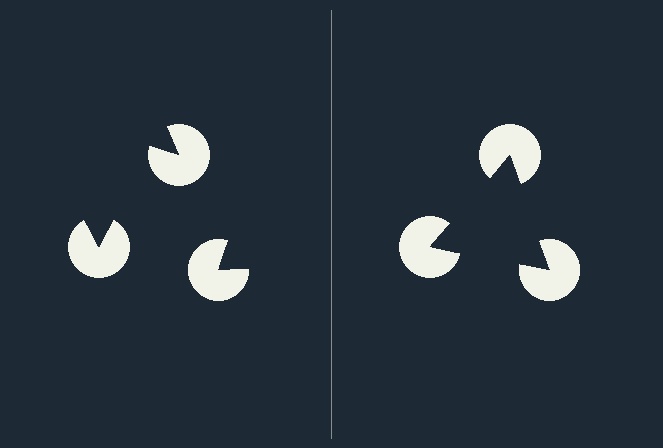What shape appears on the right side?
An illusory triangle.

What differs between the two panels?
The pac-man discs are positioned identically on both sides; only the wedge orientations differ. On the right they align to a triangle; on the left they are misaligned.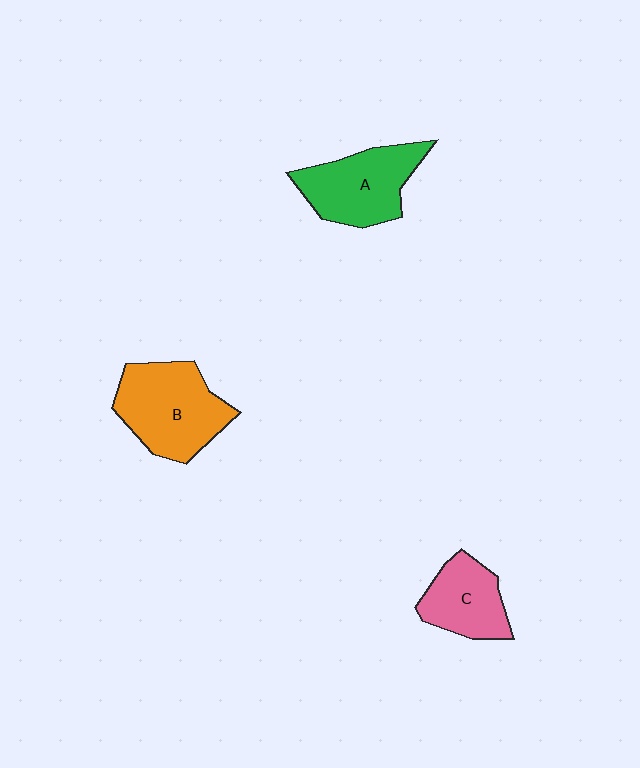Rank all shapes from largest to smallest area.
From largest to smallest: B (orange), A (green), C (pink).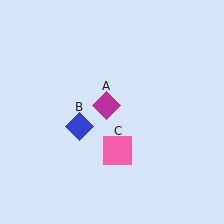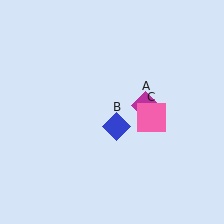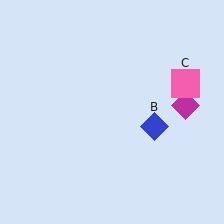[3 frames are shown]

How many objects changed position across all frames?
3 objects changed position: magenta diamond (object A), blue diamond (object B), pink square (object C).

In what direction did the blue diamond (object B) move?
The blue diamond (object B) moved right.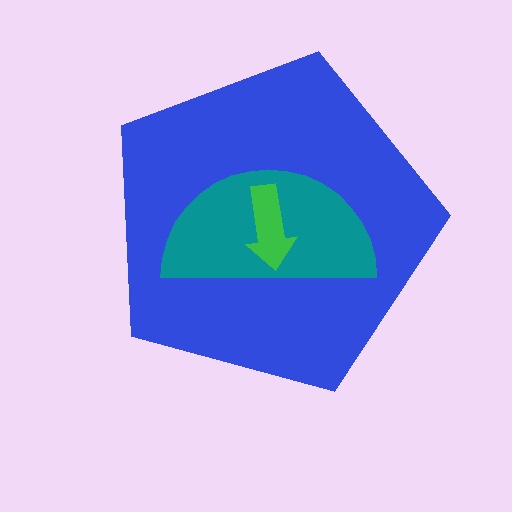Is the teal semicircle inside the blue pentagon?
Yes.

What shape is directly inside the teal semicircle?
The green arrow.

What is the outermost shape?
The blue pentagon.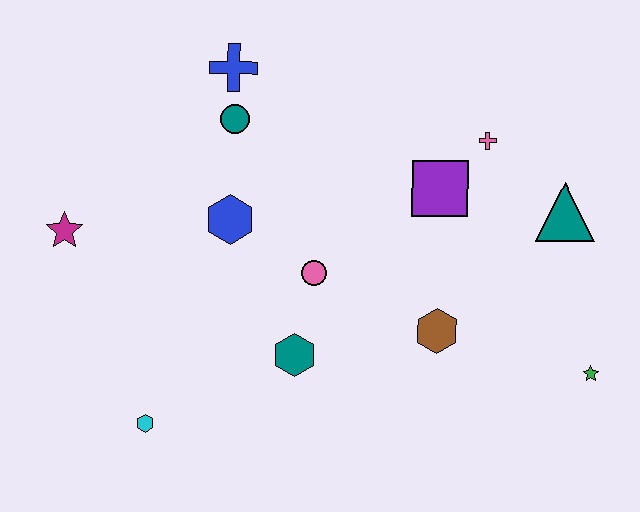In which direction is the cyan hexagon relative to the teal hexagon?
The cyan hexagon is to the left of the teal hexagon.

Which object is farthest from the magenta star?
The green star is farthest from the magenta star.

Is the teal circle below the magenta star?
No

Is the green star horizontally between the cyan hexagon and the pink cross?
No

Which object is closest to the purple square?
The pink cross is closest to the purple square.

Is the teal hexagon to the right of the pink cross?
No